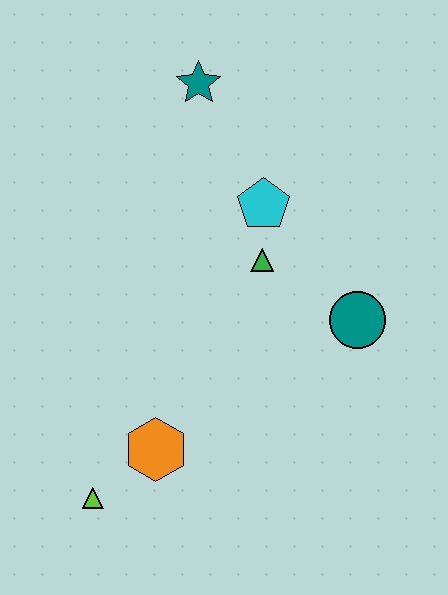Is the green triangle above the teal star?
No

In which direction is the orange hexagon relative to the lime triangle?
The orange hexagon is to the right of the lime triangle.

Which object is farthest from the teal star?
The lime triangle is farthest from the teal star.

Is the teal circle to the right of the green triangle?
Yes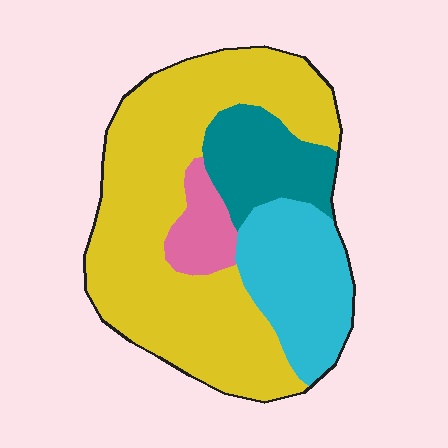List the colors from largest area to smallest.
From largest to smallest: yellow, cyan, teal, pink.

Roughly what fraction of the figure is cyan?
Cyan takes up about one fifth (1/5) of the figure.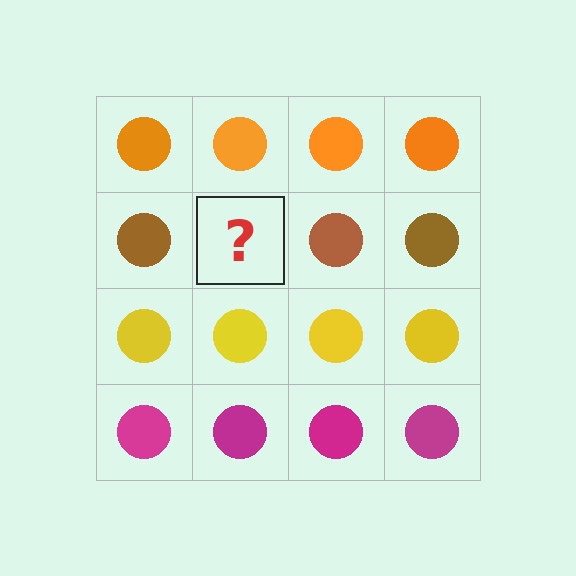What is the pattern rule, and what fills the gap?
The rule is that each row has a consistent color. The gap should be filled with a brown circle.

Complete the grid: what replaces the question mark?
The question mark should be replaced with a brown circle.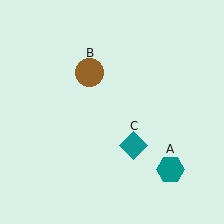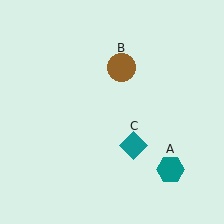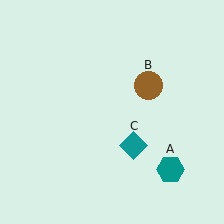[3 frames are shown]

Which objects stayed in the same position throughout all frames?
Teal hexagon (object A) and teal diamond (object C) remained stationary.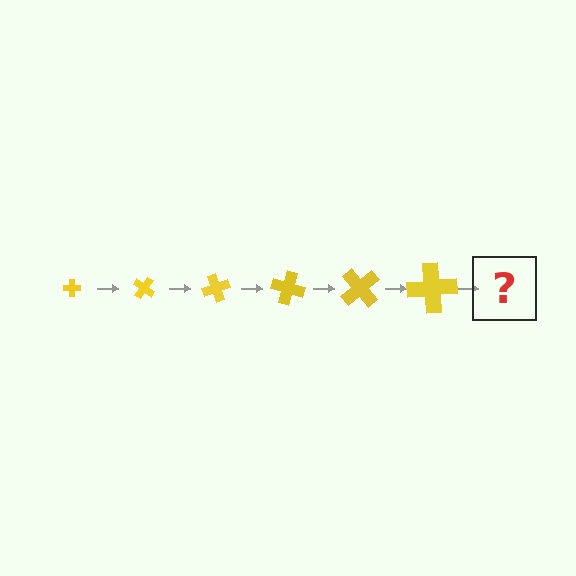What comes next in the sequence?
The next element should be a cross, larger than the previous one and rotated 210 degrees from the start.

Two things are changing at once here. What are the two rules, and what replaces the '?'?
The two rules are that the cross grows larger each step and it rotates 35 degrees each step. The '?' should be a cross, larger than the previous one and rotated 210 degrees from the start.